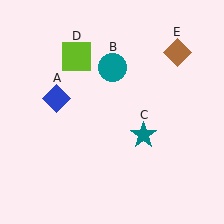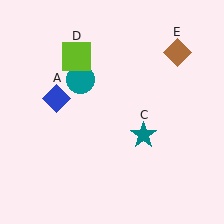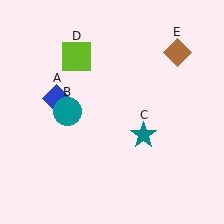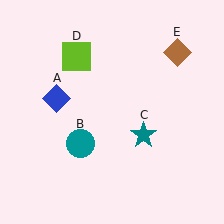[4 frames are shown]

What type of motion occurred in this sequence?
The teal circle (object B) rotated counterclockwise around the center of the scene.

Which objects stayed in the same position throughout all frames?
Blue diamond (object A) and teal star (object C) and lime square (object D) and brown diamond (object E) remained stationary.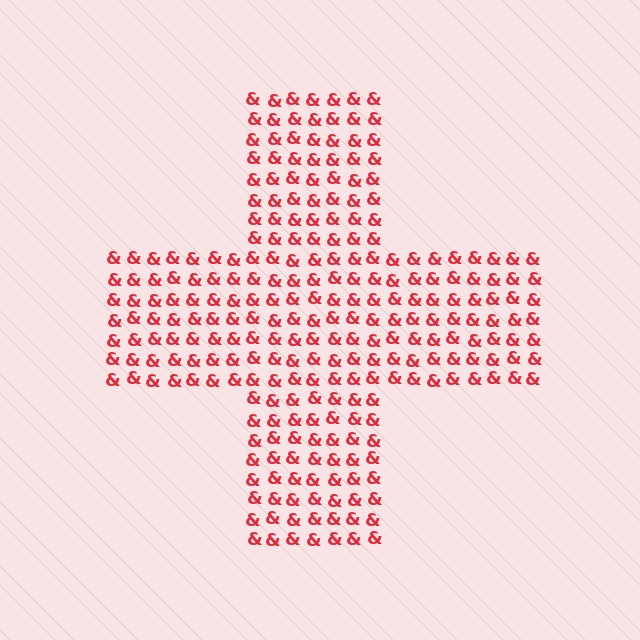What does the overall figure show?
The overall figure shows a cross.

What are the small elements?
The small elements are ampersands.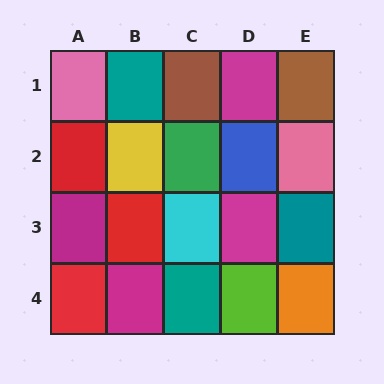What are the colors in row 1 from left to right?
Pink, teal, brown, magenta, brown.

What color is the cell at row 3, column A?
Magenta.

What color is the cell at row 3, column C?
Cyan.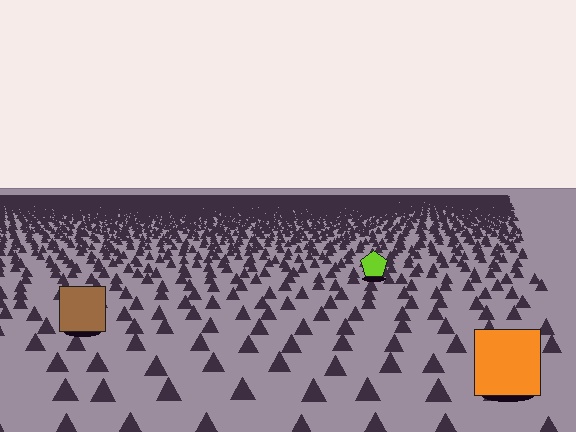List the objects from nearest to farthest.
From nearest to farthest: the orange square, the brown square, the lime pentagon.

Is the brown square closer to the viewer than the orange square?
No. The orange square is closer — you can tell from the texture gradient: the ground texture is coarser near it.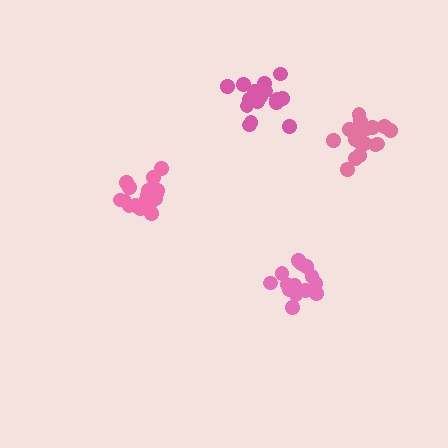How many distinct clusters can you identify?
There are 4 distinct clusters.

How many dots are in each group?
Group 1: 19 dots, Group 2: 16 dots, Group 3: 17 dots, Group 4: 19 dots (71 total).